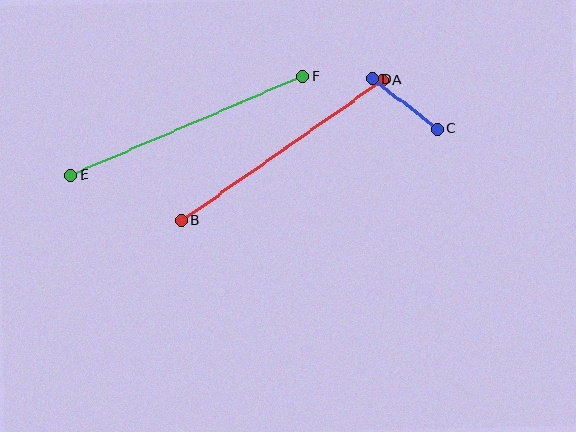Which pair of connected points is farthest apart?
Points E and F are farthest apart.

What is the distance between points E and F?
The distance is approximately 252 pixels.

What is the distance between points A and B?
The distance is approximately 245 pixels.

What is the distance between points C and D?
The distance is approximately 82 pixels.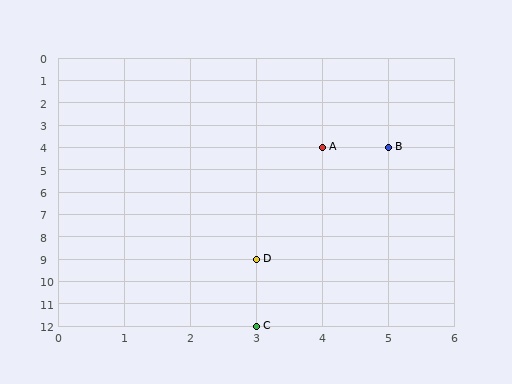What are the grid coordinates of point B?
Point B is at grid coordinates (5, 4).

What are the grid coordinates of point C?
Point C is at grid coordinates (3, 12).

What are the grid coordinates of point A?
Point A is at grid coordinates (4, 4).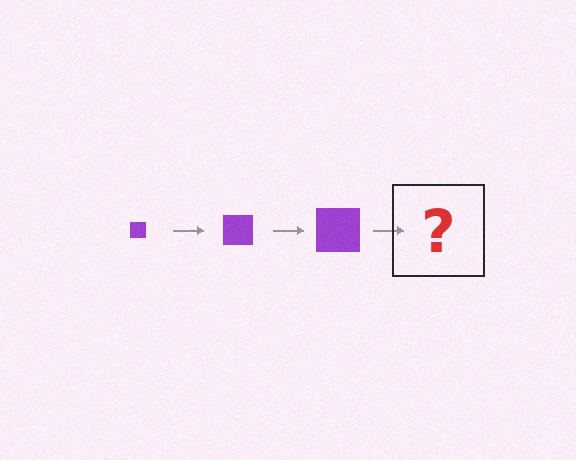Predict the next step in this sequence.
The next step is a purple square, larger than the previous one.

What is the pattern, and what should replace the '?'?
The pattern is that the square gets progressively larger each step. The '?' should be a purple square, larger than the previous one.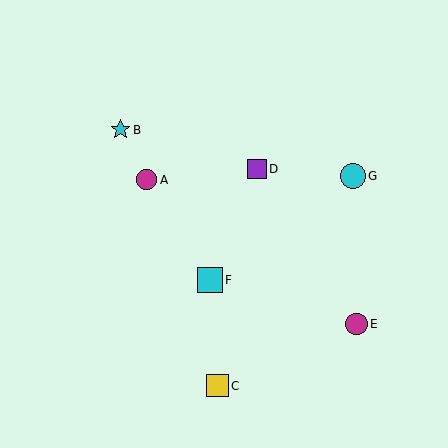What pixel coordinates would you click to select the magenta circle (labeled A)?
Click at (147, 180) to select the magenta circle A.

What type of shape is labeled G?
Shape G is a cyan circle.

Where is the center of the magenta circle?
The center of the magenta circle is at (147, 180).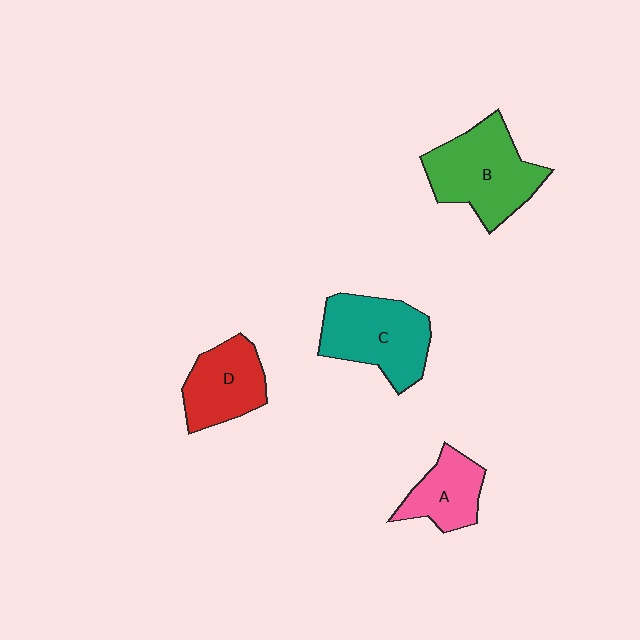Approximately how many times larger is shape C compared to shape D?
Approximately 1.3 times.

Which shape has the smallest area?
Shape A (pink).